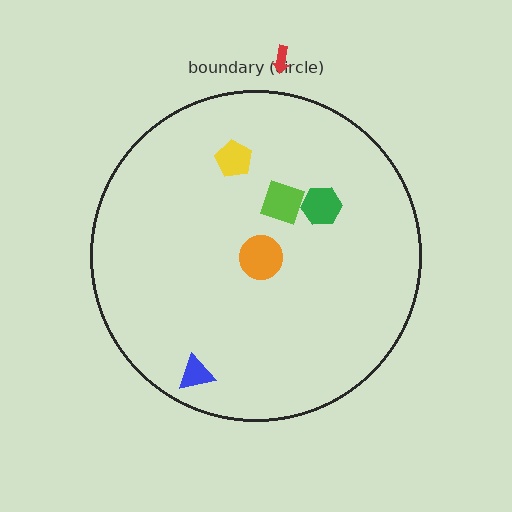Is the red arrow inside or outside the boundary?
Outside.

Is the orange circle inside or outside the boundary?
Inside.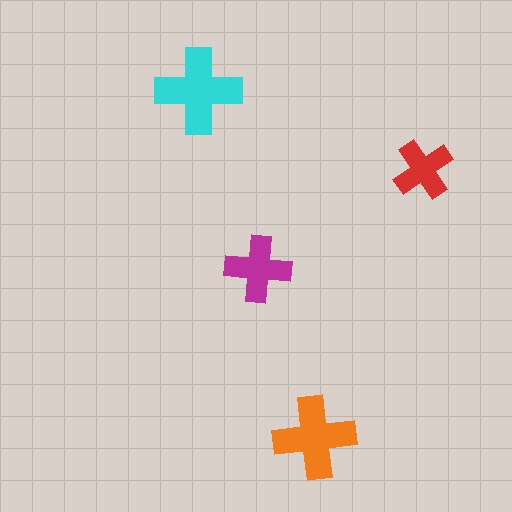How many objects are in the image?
There are 4 objects in the image.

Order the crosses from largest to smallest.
the cyan one, the orange one, the magenta one, the red one.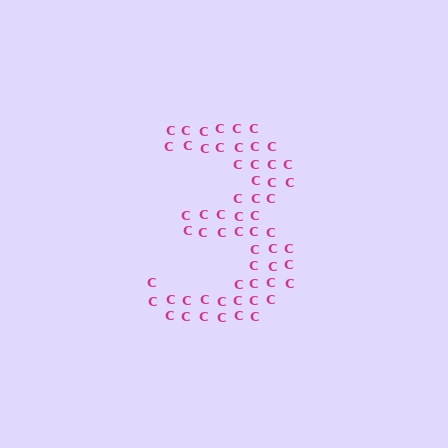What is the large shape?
The large shape is the digit 3.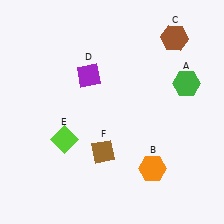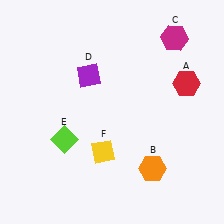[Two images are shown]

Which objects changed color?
A changed from green to red. C changed from brown to magenta. F changed from brown to yellow.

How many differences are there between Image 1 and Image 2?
There are 3 differences between the two images.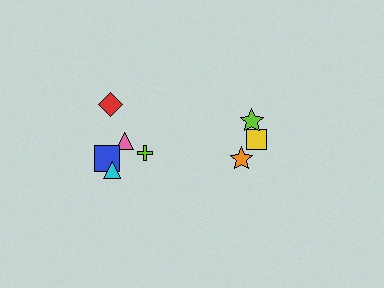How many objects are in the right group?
There are 3 objects.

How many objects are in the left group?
There are 5 objects.